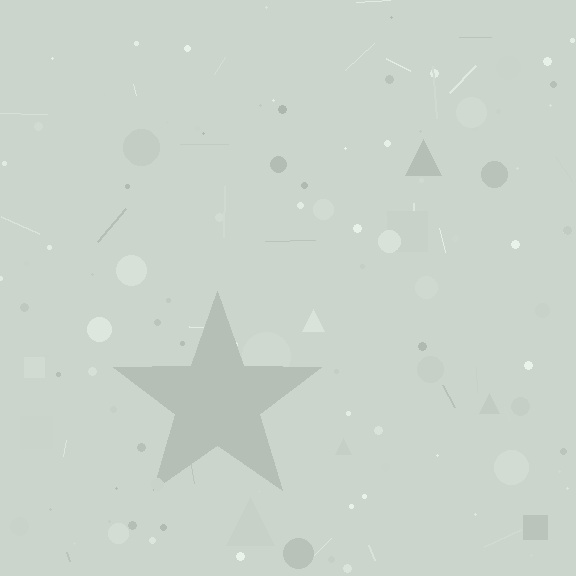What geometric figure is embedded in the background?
A star is embedded in the background.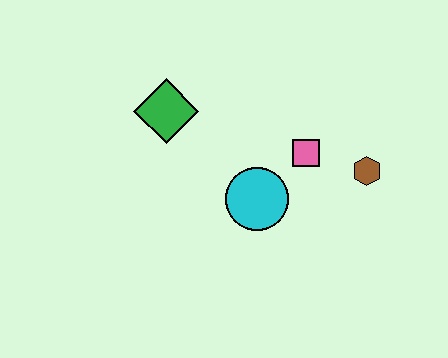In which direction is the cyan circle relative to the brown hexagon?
The cyan circle is to the left of the brown hexagon.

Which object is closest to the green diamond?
The cyan circle is closest to the green diamond.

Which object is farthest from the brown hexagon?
The green diamond is farthest from the brown hexagon.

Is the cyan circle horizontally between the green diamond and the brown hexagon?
Yes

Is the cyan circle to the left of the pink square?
Yes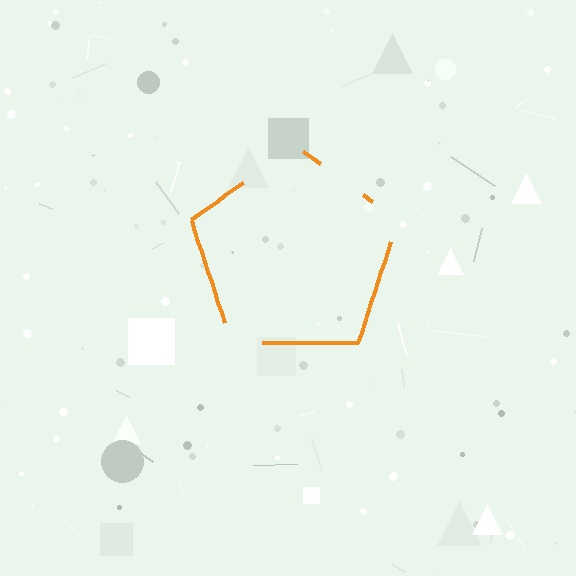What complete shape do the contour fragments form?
The contour fragments form a pentagon.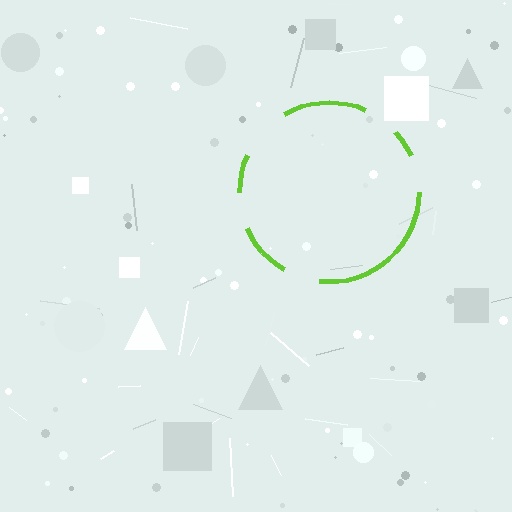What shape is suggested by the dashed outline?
The dashed outline suggests a circle.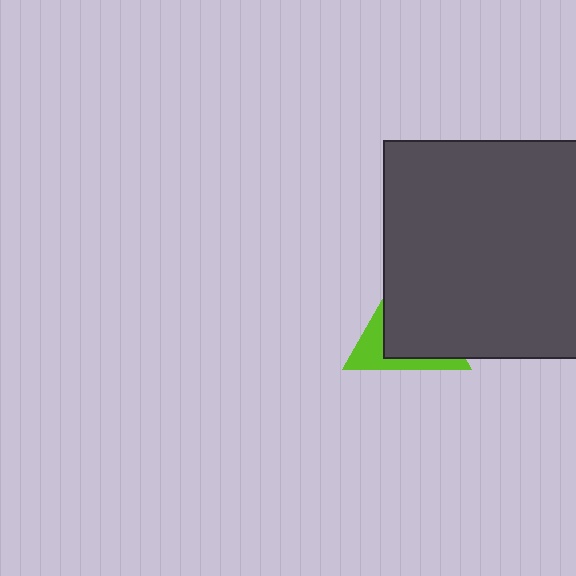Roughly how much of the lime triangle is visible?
A small part of it is visible (roughly 32%).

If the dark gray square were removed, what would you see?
You would see the complete lime triangle.